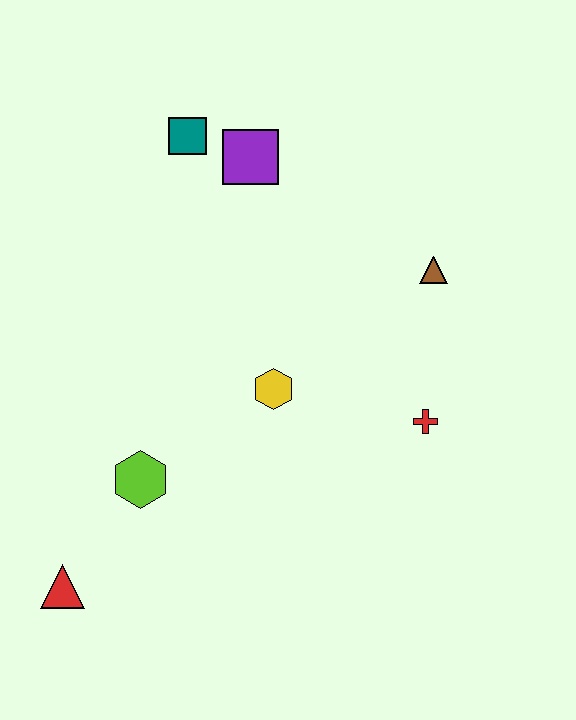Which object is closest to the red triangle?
The lime hexagon is closest to the red triangle.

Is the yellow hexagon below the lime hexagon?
No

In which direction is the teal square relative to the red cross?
The teal square is above the red cross.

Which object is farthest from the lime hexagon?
The brown triangle is farthest from the lime hexagon.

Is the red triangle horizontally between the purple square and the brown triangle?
No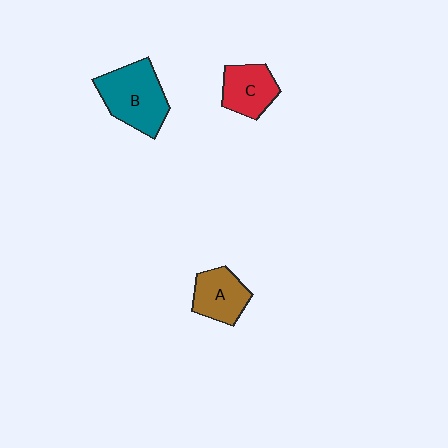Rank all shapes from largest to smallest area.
From largest to smallest: B (teal), A (brown), C (red).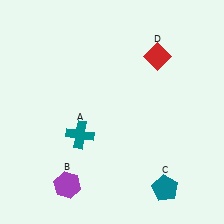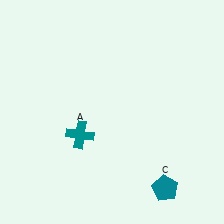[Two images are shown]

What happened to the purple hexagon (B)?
The purple hexagon (B) was removed in Image 2. It was in the bottom-left area of Image 1.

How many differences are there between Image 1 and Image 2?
There are 2 differences between the two images.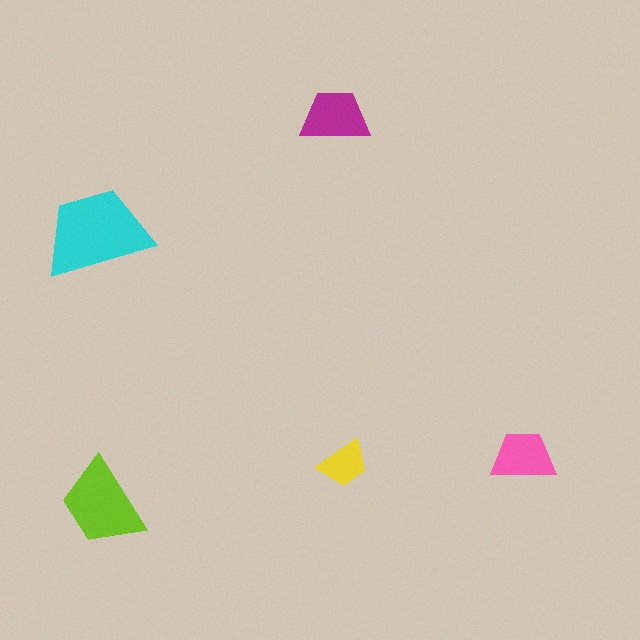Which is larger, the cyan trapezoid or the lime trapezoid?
The cyan one.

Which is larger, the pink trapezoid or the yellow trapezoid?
The pink one.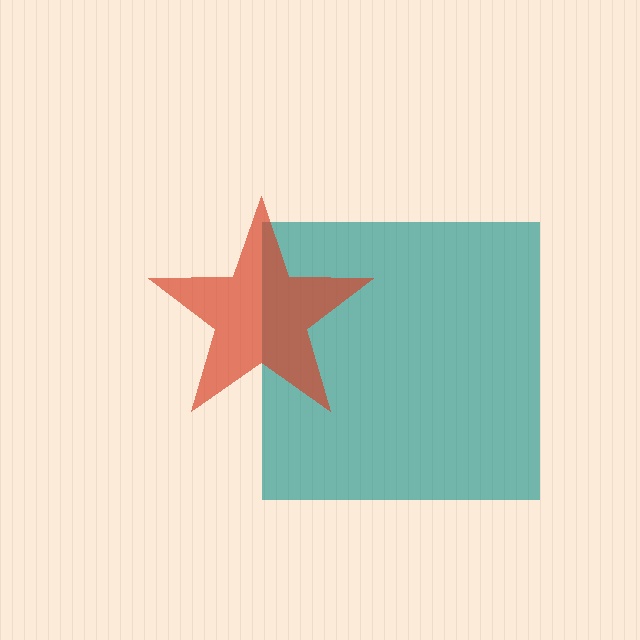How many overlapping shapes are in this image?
There are 2 overlapping shapes in the image.